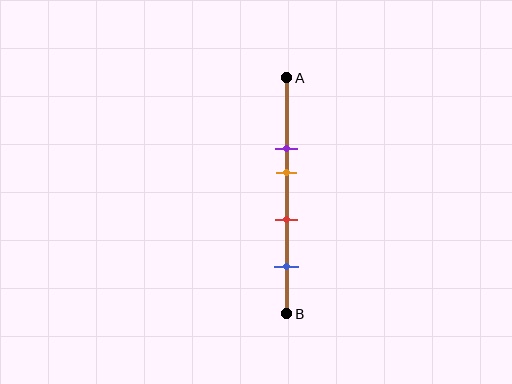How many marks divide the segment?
There are 4 marks dividing the segment.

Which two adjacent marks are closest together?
The purple and orange marks are the closest adjacent pair.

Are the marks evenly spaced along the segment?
No, the marks are not evenly spaced.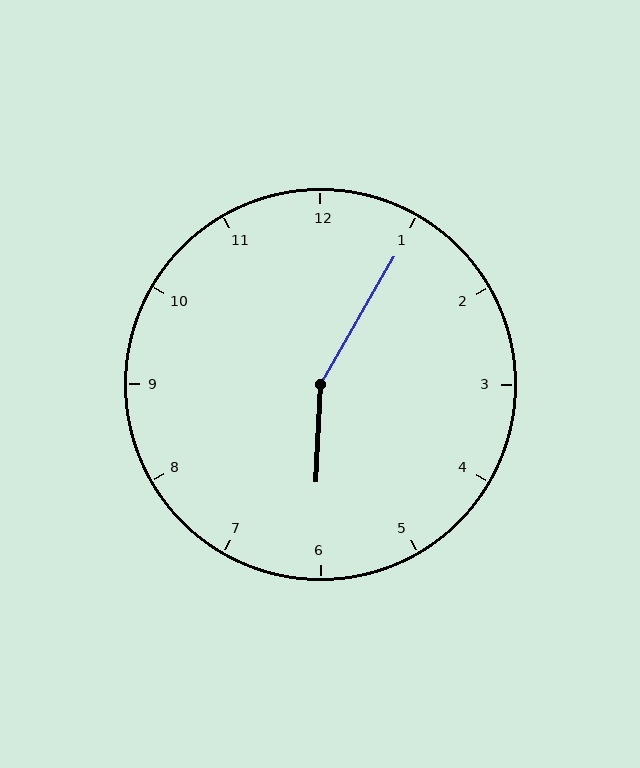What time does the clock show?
6:05.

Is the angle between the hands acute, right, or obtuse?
It is obtuse.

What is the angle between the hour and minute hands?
Approximately 152 degrees.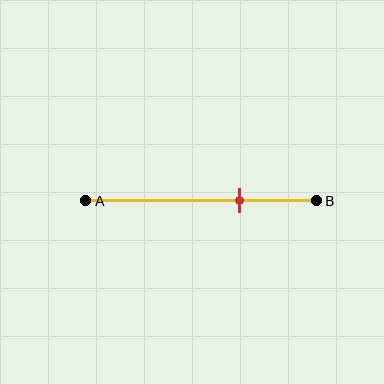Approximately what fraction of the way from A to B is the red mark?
The red mark is approximately 65% of the way from A to B.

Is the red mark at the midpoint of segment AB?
No, the mark is at about 65% from A, not at the 50% midpoint.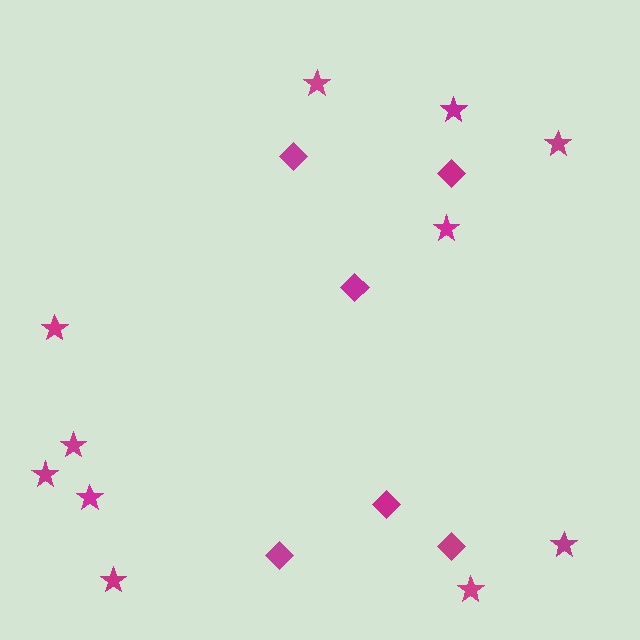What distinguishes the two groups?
There are 2 groups: one group of diamonds (6) and one group of stars (11).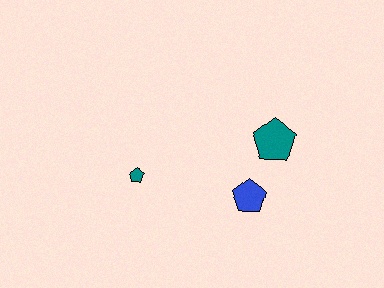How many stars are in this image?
There are no stars.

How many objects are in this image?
There are 3 objects.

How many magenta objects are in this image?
There are no magenta objects.